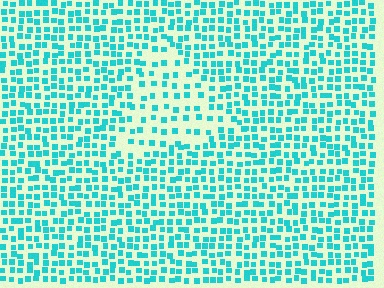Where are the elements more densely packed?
The elements are more densely packed outside the triangle boundary.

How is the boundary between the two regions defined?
The boundary is defined by a change in element density (approximately 1.9x ratio). All elements are the same color, size, and shape.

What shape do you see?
I see a triangle.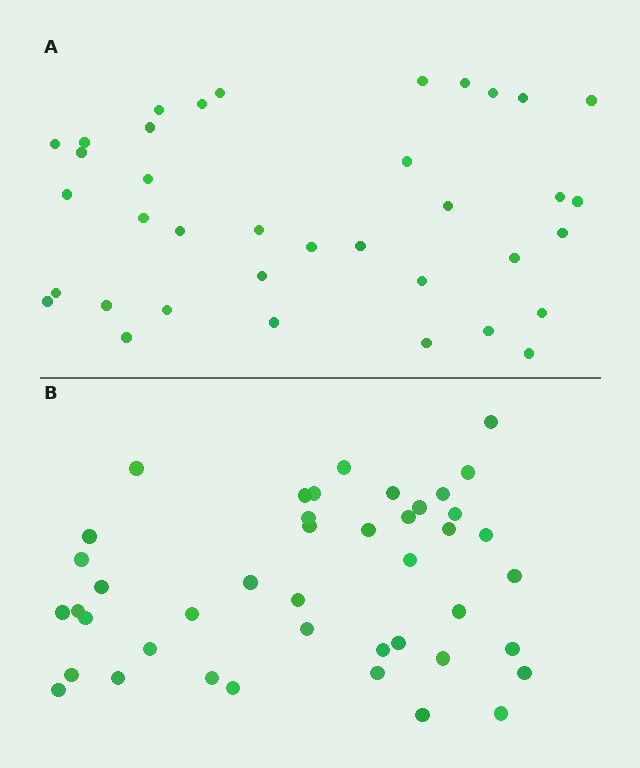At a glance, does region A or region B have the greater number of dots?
Region B (the bottom region) has more dots.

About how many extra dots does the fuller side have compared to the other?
Region B has about 6 more dots than region A.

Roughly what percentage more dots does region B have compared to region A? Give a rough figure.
About 15% more.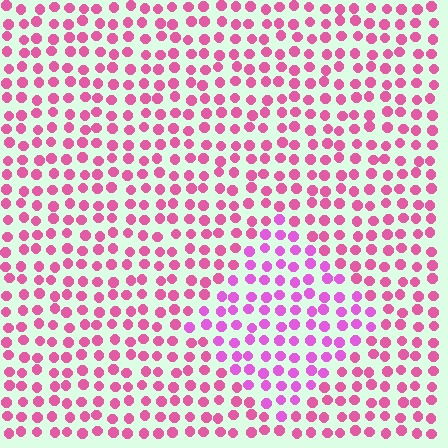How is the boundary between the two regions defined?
The boundary is defined purely by a slight shift in hue (about 26 degrees). Spacing, size, and orientation are identical on both sides.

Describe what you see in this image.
The image is filled with small pink elements in a uniform arrangement. A diamond-shaped region is visible where the elements are tinted to a slightly different hue, forming a subtle color boundary.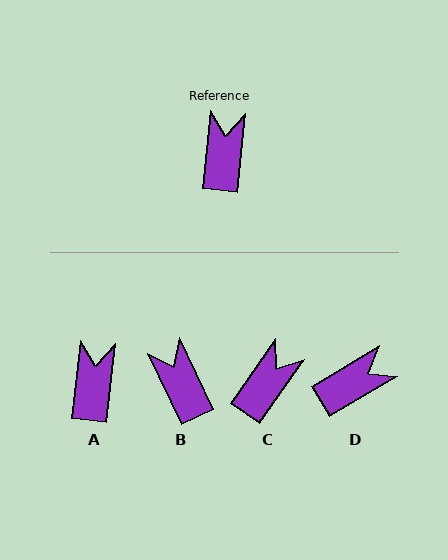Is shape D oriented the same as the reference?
No, it is off by about 53 degrees.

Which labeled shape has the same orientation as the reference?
A.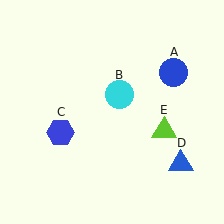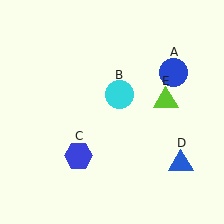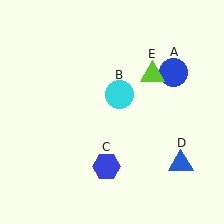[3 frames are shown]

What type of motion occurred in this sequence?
The blue hexagon (object C), lime triangle (object E) rotated counterclockwise around the center of the scene.